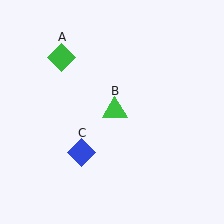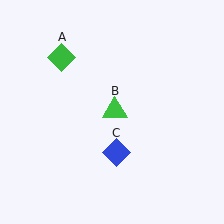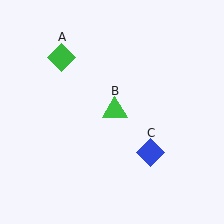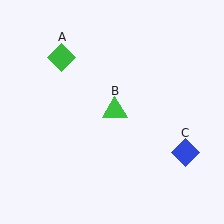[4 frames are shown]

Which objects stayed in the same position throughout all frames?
Green diamond (object A) and green triangle (object B) remained stationary.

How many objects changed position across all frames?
1 object changed position: blue diamond (object C).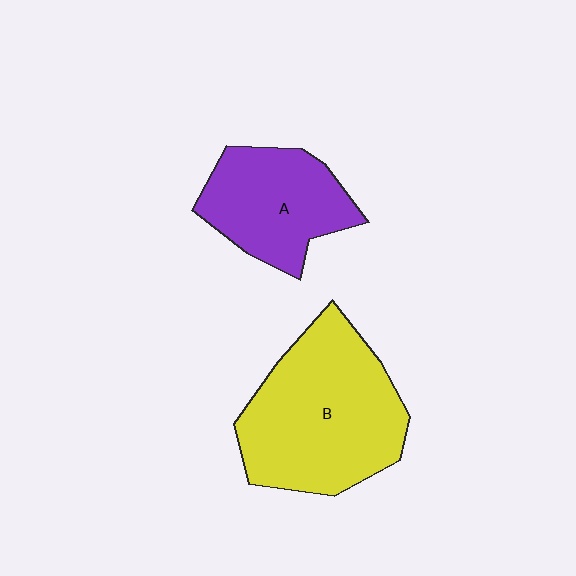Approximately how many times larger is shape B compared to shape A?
Approximately 1.6 times.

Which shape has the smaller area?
Shape A (purple).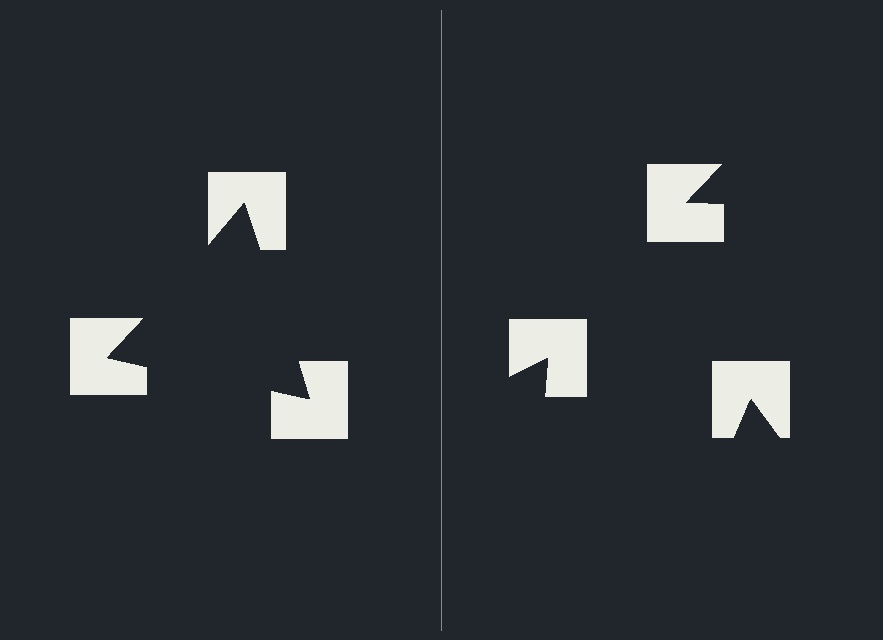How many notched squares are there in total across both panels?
6 — 3 on each side.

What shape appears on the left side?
An illusory triangle.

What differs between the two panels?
The notched squares are positioned identically on both sides; only the wedge orientations differ. On the left they align to a triangle; on the right they are misaligned.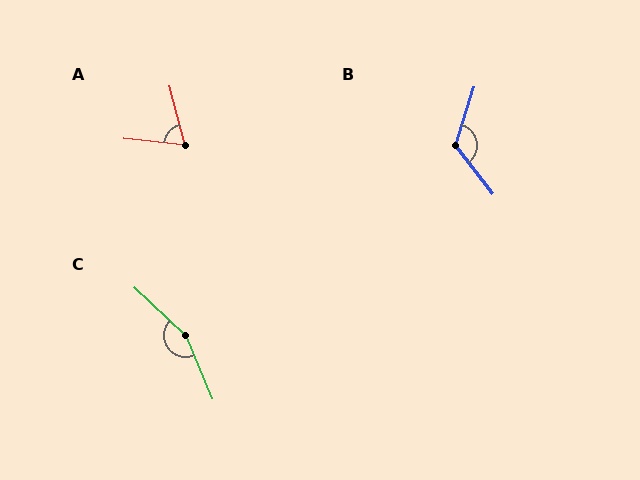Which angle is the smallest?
A, at approximately 70 degrees.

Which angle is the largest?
C, at approximately 156 degrees.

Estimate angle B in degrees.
Approximately 125 degrees.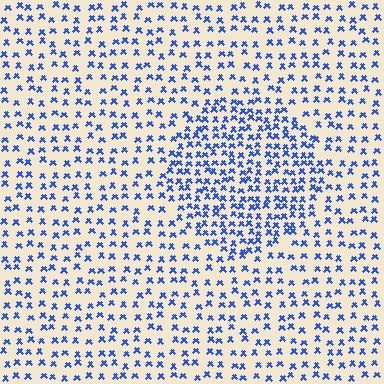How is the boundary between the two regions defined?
The boundary is defined by a change in element density (approximately 1.8x ratio). All elements are the same color, size, and shape.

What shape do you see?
I see a circle.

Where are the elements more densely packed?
The elements are more densely packed inside the circle boundary.